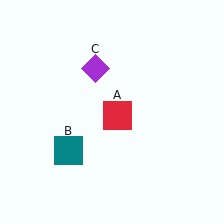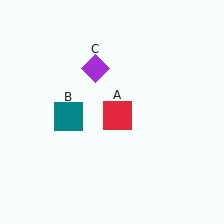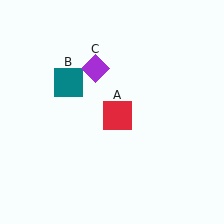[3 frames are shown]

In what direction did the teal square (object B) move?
The teal square (object B) moved up.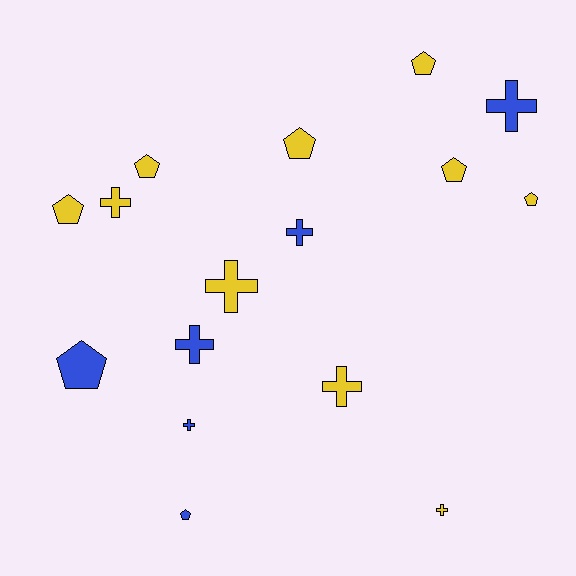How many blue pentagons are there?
There are 2 blue pentagons.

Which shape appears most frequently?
Cross, with 8 objects.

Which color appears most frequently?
Yellow, with 10 objects.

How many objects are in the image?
There are 16 objects.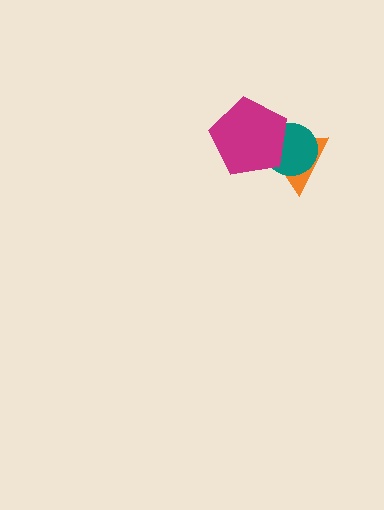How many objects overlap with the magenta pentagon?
2 objects overlap with the magenta pentagon.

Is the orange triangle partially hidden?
Yes, it is partially covered by another shape.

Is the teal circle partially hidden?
Yes, it is partially covered by another shape.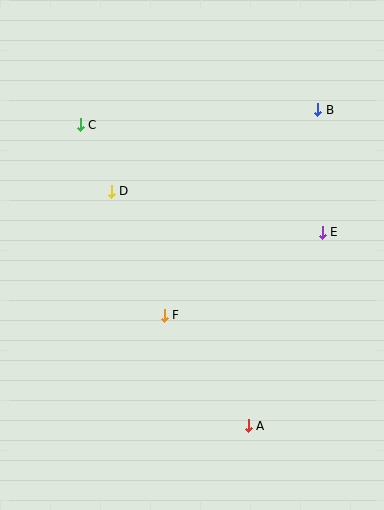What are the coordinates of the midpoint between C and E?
The midpoint between C and E is at (201, 178).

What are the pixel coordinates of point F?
Point F is at (164, 315).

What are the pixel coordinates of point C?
Point C is at (80, 125).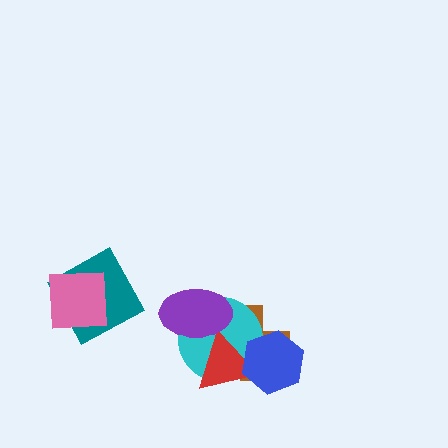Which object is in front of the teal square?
The pink square is in front of the teal square.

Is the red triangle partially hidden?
Yes, it is partially covered by another shape.